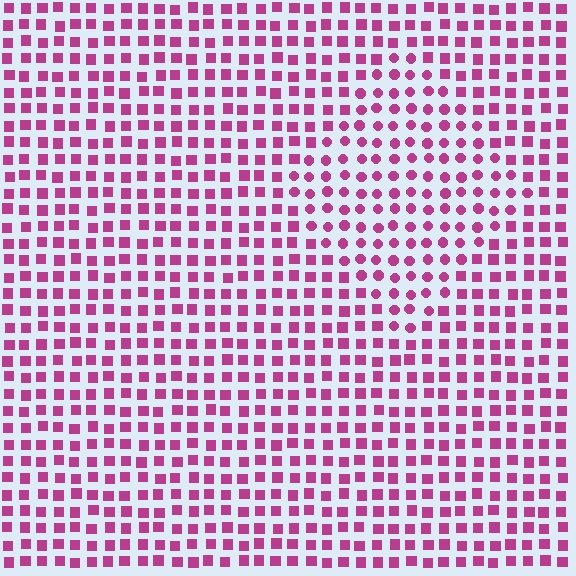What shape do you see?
I see a diamond.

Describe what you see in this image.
The image is filled with small magenta elements arranged in a uniform grid. A diamond-shaped region contains circles, while the surrounding area contains squares. The boundary is defined purely by the change in element shape.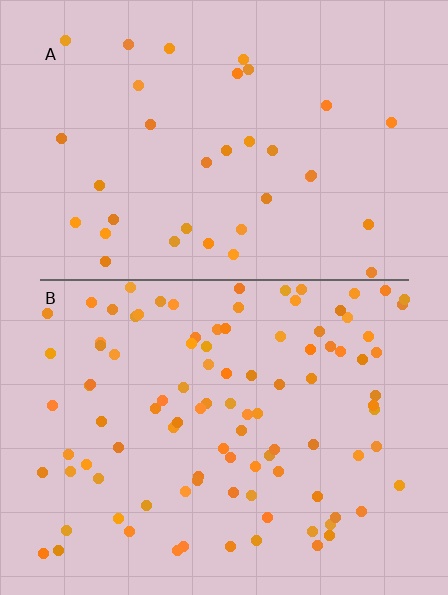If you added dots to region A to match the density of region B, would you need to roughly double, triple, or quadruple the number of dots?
Approximately triple.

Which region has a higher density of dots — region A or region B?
B (the bottom).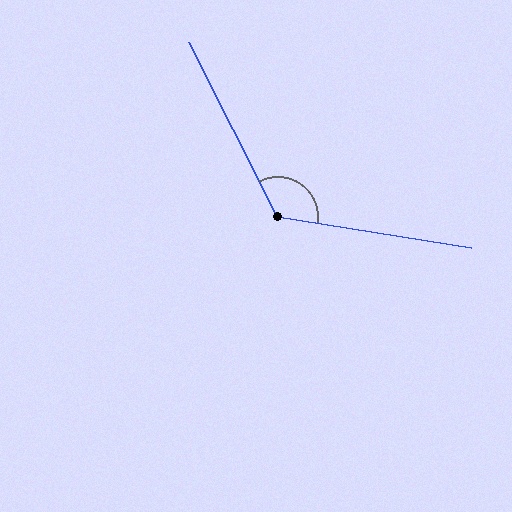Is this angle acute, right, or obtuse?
It is obtuse.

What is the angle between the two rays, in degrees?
Approximately 126 degrees.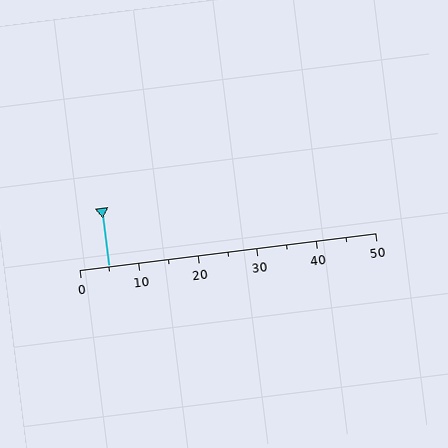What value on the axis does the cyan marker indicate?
The marker indicates approximately 5.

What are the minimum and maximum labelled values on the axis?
The axis runs from 0 to 50.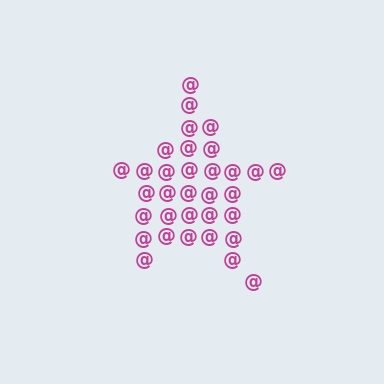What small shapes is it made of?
It is made of small at signs.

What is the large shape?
The large shape is a star.